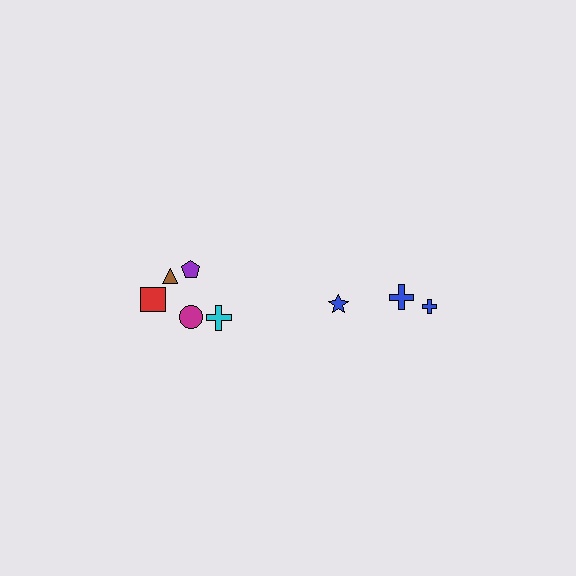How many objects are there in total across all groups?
There are 8 objects.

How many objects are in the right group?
There are 3 objects.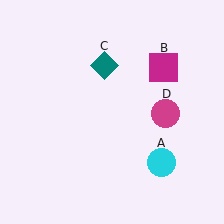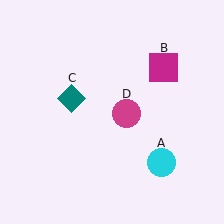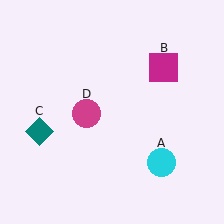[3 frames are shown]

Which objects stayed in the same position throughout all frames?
Cyan circle (object A) and magenta square (object B) remained stationary.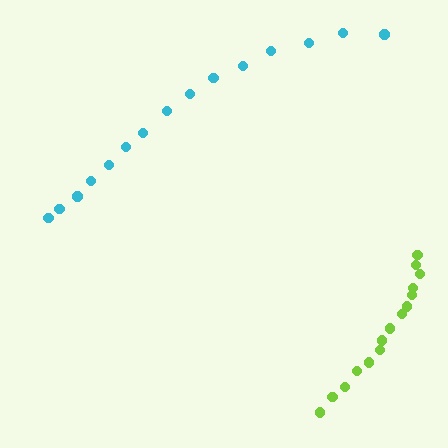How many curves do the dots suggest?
There are 2 distinct paths.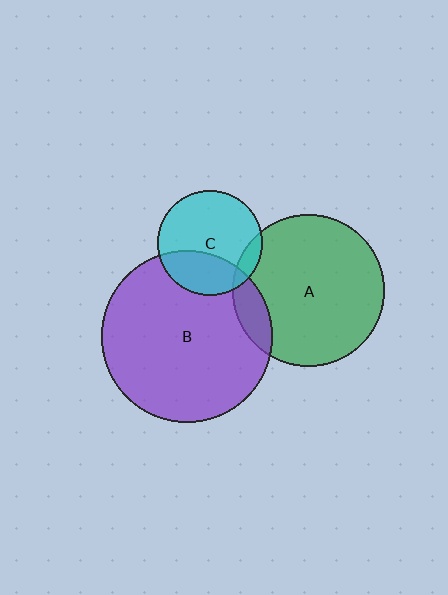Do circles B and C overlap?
Yes.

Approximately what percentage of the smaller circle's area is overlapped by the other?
Approximately 30%.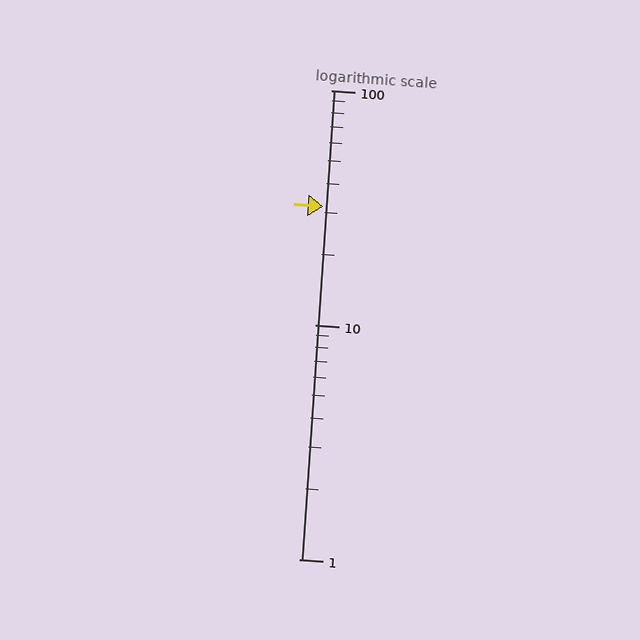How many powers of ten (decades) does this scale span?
The scale spans 2 decades, from 1 to 100.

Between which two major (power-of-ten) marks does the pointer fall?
The pointer is between 10 and 100.